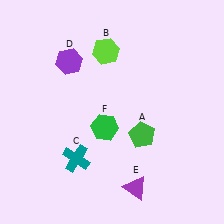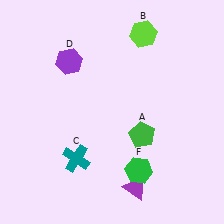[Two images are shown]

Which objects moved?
The objects that moved are: the lime hexagon (B), the green hexagon (F).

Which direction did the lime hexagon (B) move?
The lime hexagon (B) moved right.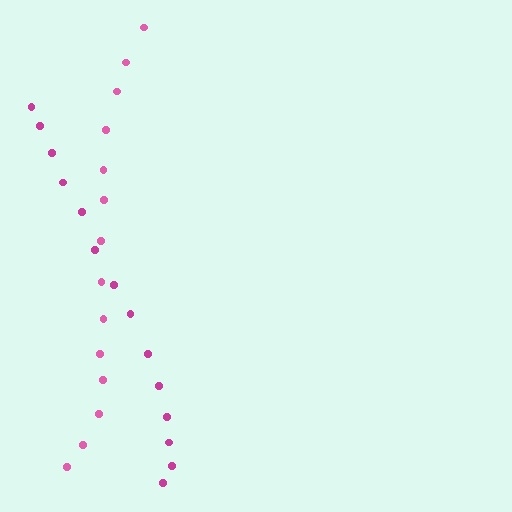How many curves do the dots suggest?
There are 2 distinct paths.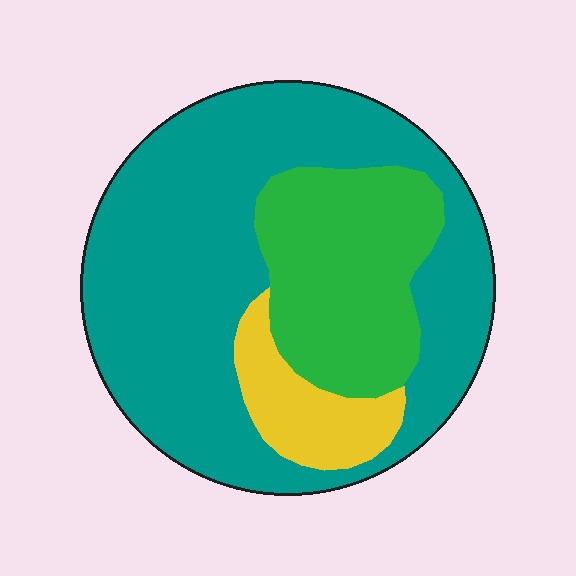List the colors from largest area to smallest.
From largest to smallest: teal, green, yellow.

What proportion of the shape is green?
Green covers around 25% of the shape.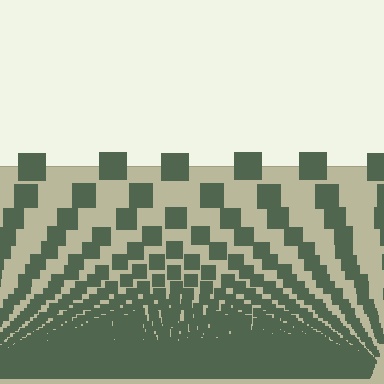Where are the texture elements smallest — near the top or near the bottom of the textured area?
Near the bottom.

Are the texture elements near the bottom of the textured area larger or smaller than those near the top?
Smaller. The gradient is inverted — elements near the bottom are smaller and denser.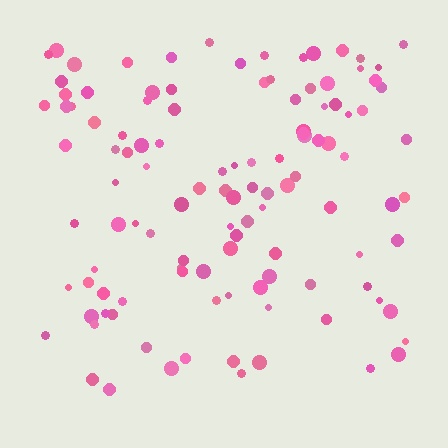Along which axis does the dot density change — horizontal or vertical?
Vertical.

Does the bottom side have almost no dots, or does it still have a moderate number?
Still a moderate number, just noticeably fewer than the top.